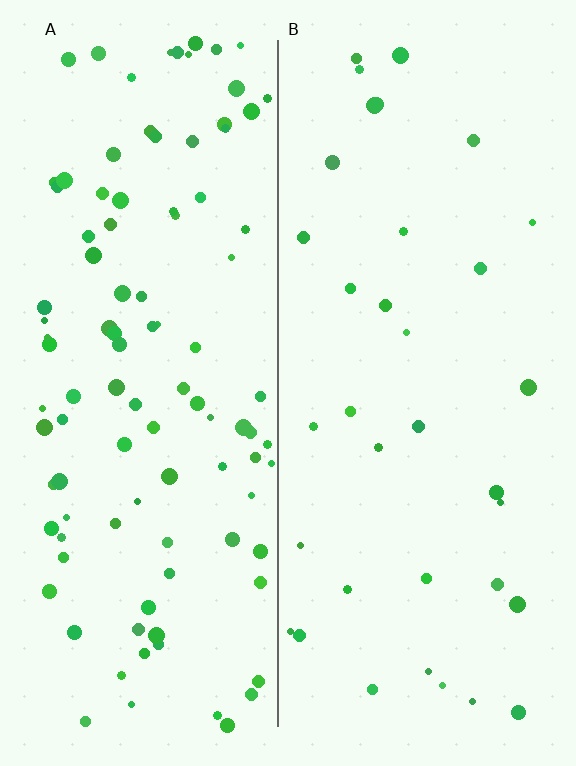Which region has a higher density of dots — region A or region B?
A (the left).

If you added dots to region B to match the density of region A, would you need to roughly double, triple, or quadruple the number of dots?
Approximately triple.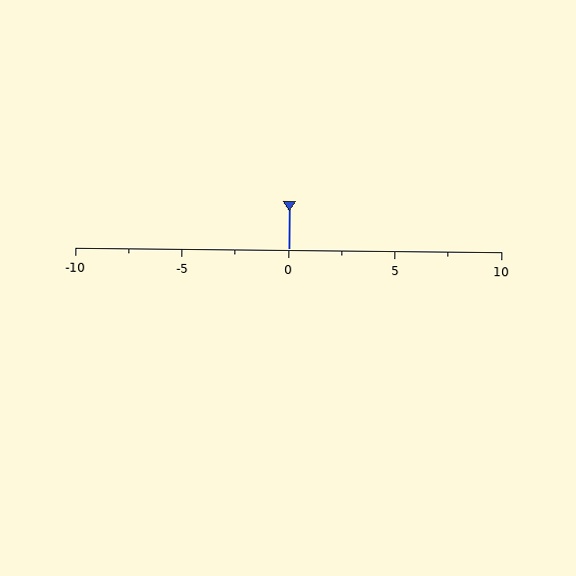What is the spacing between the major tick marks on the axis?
The major ticks are spaced 5 apart.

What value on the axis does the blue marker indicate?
The marker indicates approximately 0.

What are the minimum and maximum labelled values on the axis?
The axis runs from -10 to 10.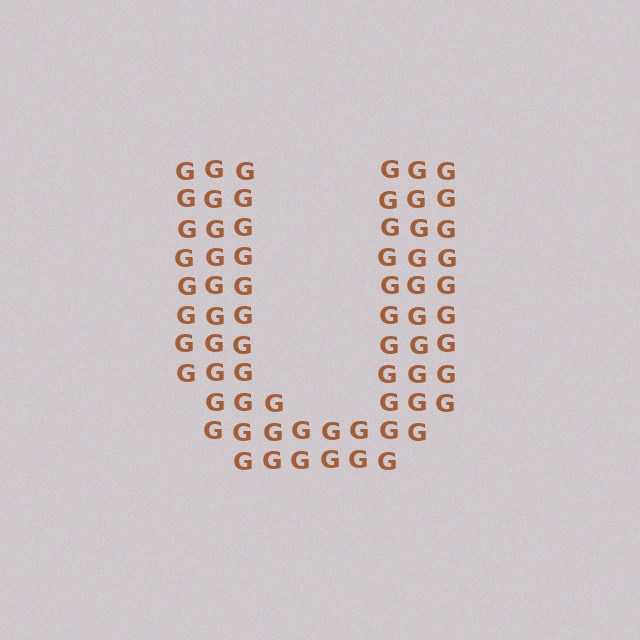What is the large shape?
The large shape is the letter U.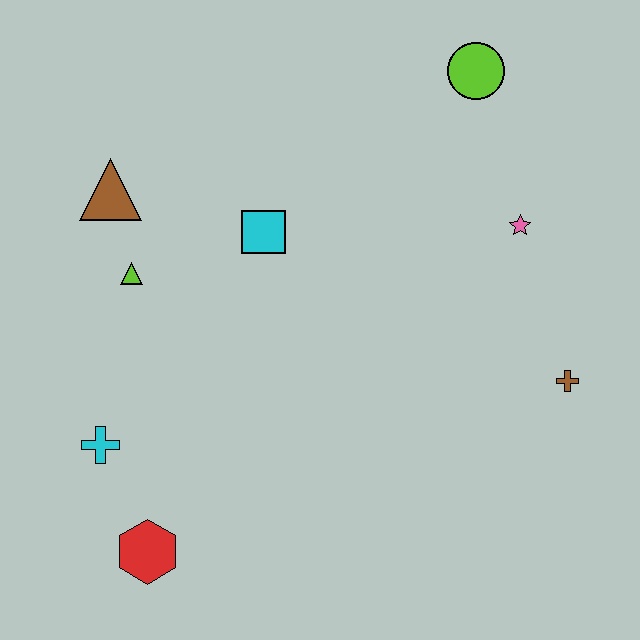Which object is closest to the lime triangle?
The brown triangle is closest to the lime triangle.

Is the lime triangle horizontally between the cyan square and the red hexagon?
No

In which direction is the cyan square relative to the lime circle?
The cyan square is to the left of the lime circle.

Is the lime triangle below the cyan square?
Yes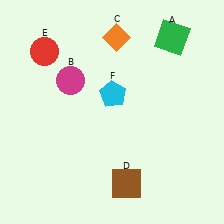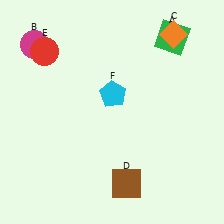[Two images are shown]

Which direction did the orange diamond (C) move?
The orange diamond (C) moved right.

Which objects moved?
The objects that moved are: the magenta circle (B), the orange diamond (C).